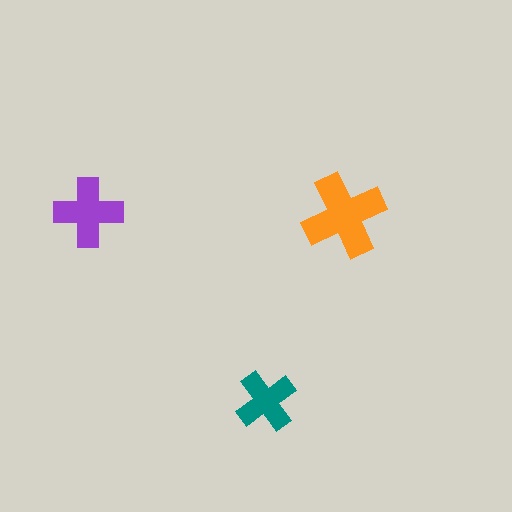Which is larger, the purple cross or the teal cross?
The purple one.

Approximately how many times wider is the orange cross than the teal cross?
About 1.5 times wider.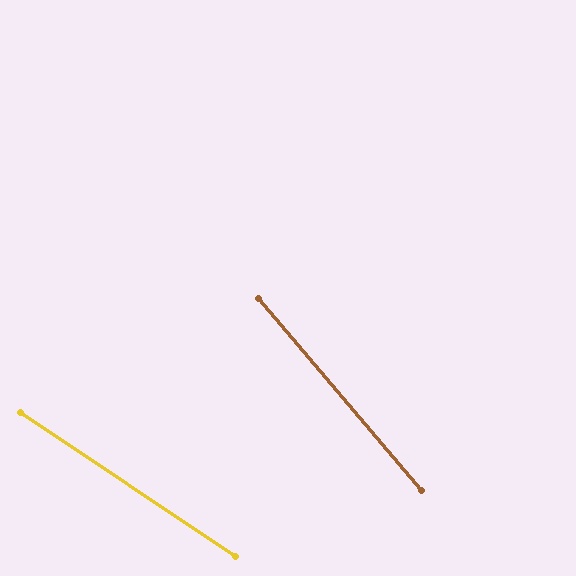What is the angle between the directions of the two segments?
Approximately 16 degrees.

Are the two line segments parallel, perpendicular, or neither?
Neither parallel nor perpendicular — they differ by about 16°.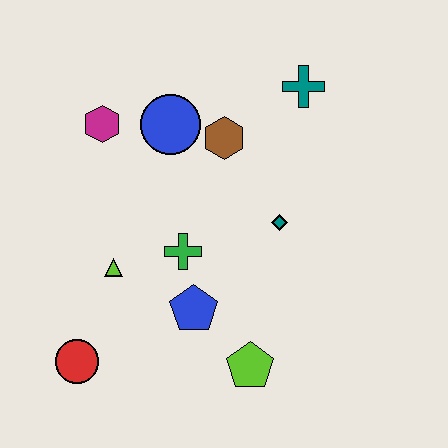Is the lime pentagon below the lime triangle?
Yes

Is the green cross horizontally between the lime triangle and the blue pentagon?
Yes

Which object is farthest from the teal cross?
The red circle is farthest from the teal cross.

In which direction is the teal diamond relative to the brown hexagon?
The teal diamond is below the brown hexagon.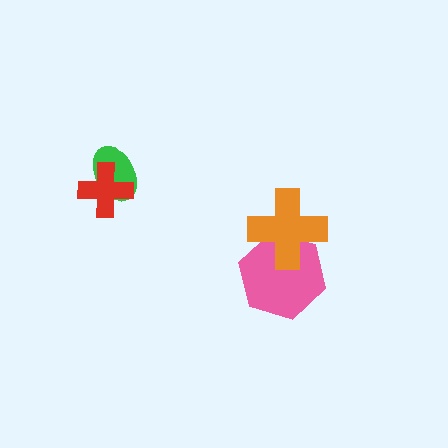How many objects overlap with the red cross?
1 object overlaps with the red cross.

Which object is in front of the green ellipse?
The red cross is in front of the green ellipse.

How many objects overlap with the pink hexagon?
1 object overlaps with the pink hexagon.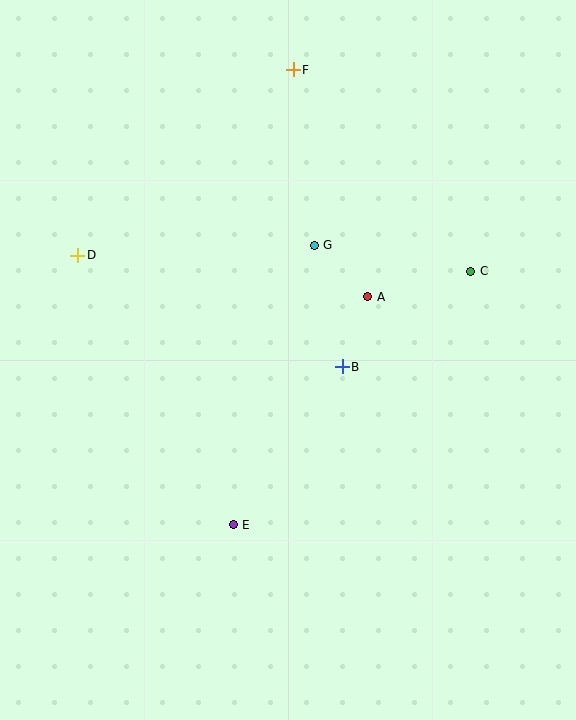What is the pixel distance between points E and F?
The distance between E and F is 459 pixels.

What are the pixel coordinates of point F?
Point F is at (293, 70).